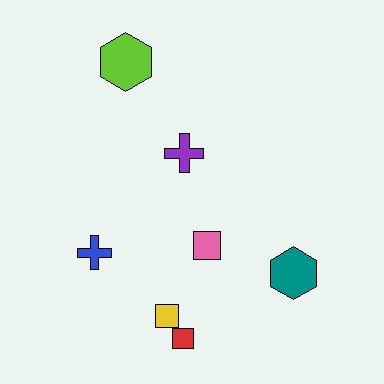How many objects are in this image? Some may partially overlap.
There are 7 objects.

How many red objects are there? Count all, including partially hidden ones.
There is 1 red object.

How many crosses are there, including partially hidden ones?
There are 2 crosses.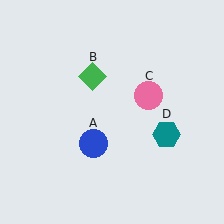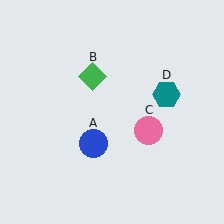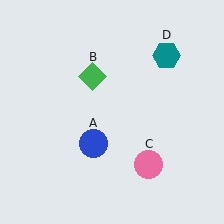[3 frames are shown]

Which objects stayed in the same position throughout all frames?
Blue circle (object A) and green diamond (object B) remained stationary.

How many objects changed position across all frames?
2 objects changed position: pink circle (object C), teal hexagon (object D).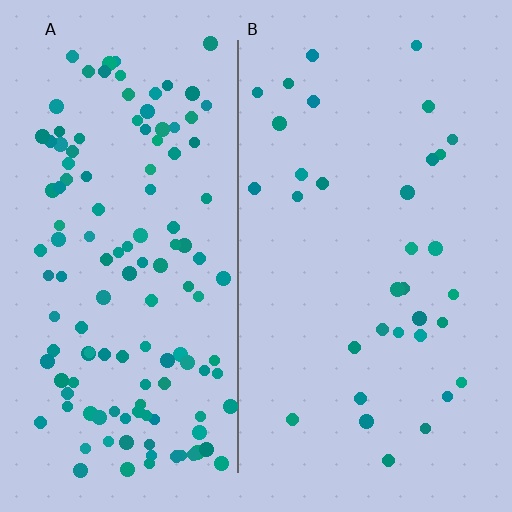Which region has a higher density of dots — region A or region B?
A (the left).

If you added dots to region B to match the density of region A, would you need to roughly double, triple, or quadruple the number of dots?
Approximately quadruple.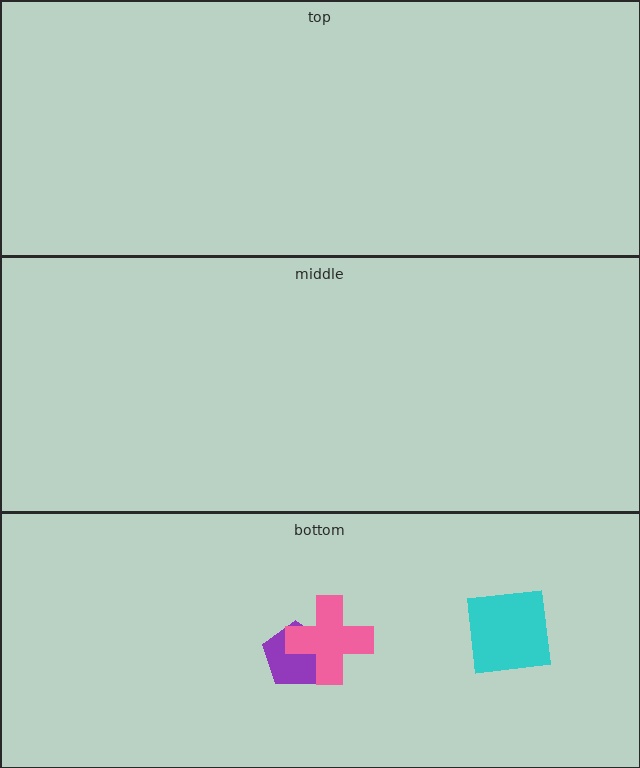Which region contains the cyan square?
The bottom region.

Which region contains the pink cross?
The bottom region.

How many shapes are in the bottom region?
3.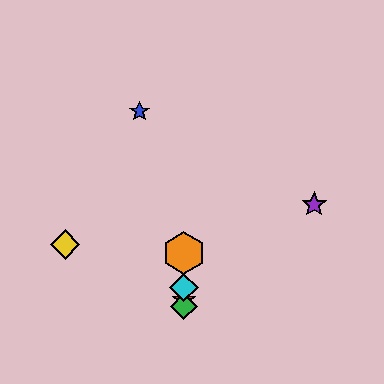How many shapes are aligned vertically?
4 shapes (the red star, the green diamond, the orange hexagon, the cyan diamond) are aligned vertically.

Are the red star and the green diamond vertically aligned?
Yes, both are at x≈184.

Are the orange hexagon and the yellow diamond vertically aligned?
No, the orange hexagon is at x≈184 and the yellow diamond is at x≈65.